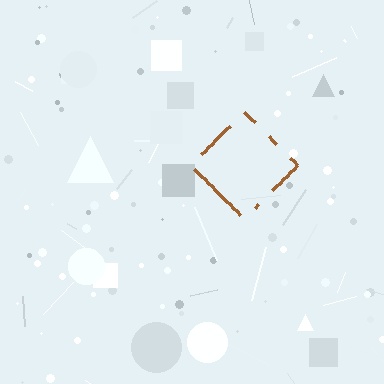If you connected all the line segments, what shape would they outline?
They would outline a diamond.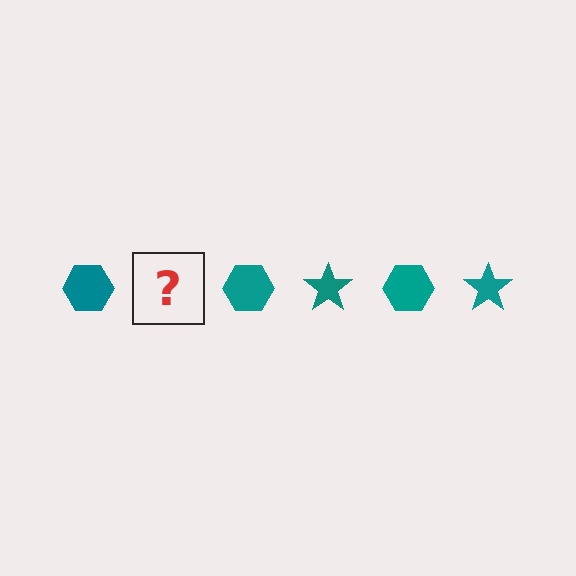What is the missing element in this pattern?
The missing element is a teal star.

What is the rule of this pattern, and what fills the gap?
The rule is that the pattern cycles through hexagon, star shapes in teal. The gap should be filled with a teal star.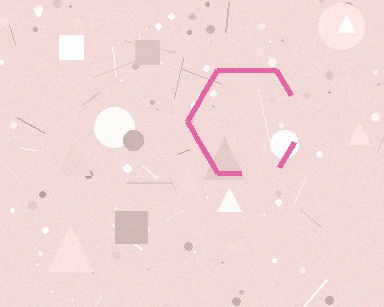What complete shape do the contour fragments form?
The contour fragments form a hexagon.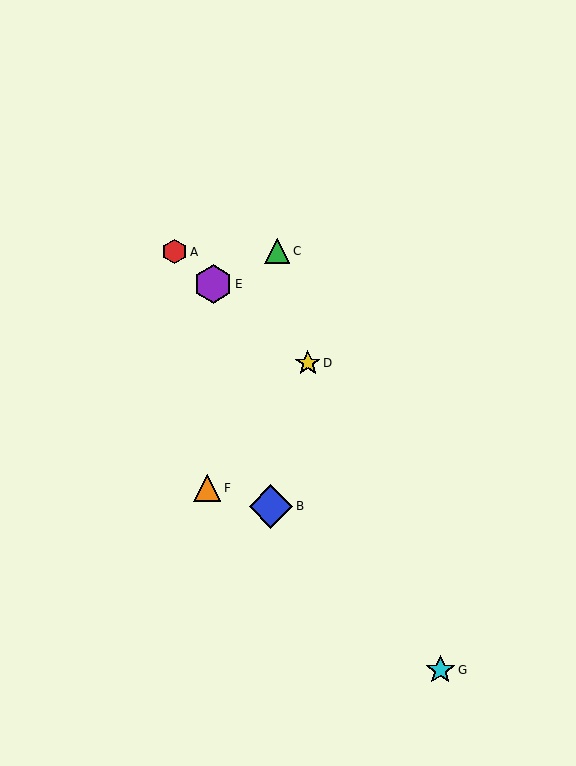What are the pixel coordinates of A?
Object A is at (174, 252).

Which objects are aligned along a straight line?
Objects A, D, E are aligned along a straight line.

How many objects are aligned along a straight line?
3 objects (A, D, E) are aligned along a straight line.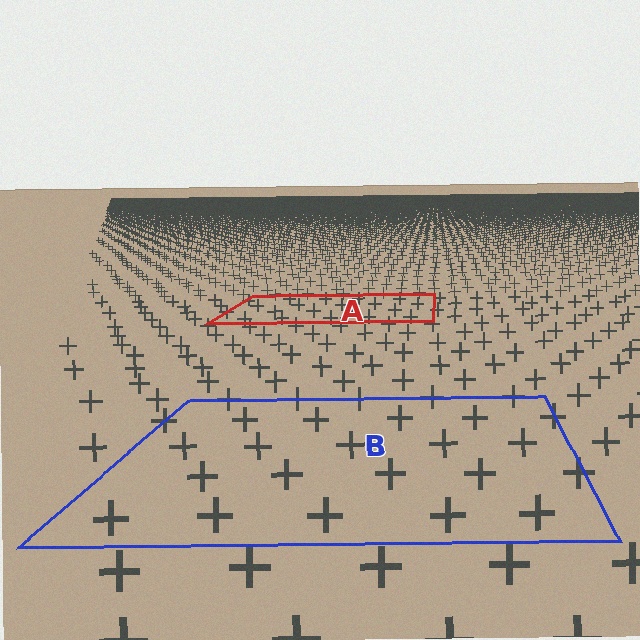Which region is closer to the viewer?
Region B is closer. The texture elements there are larger and more spread out.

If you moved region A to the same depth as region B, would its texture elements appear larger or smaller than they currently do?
They would appear larger. At a closer depth, the same texture elements are projected at a bigger on-screen size.